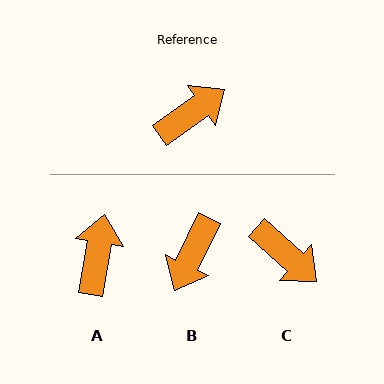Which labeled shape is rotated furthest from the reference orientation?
B, about 151 degrees away.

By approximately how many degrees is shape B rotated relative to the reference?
Approximately 151 degrees clockwise.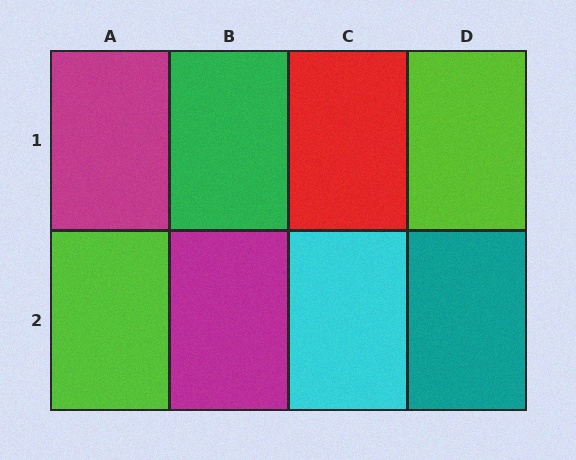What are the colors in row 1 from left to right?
Magenta, green, red, lime.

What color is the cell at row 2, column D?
Teal.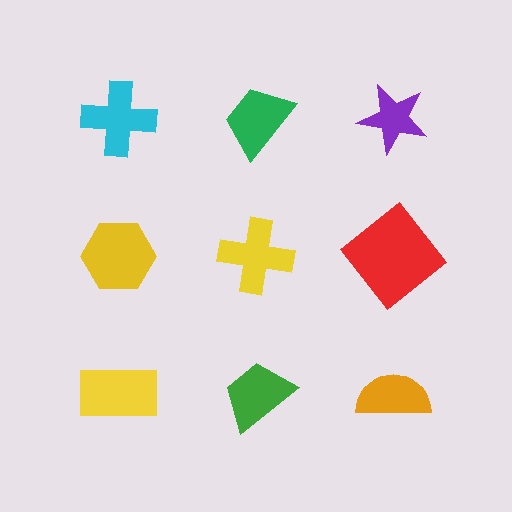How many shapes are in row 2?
3 shapes.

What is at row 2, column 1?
A yellow hexagon.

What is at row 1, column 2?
A green trapezoid.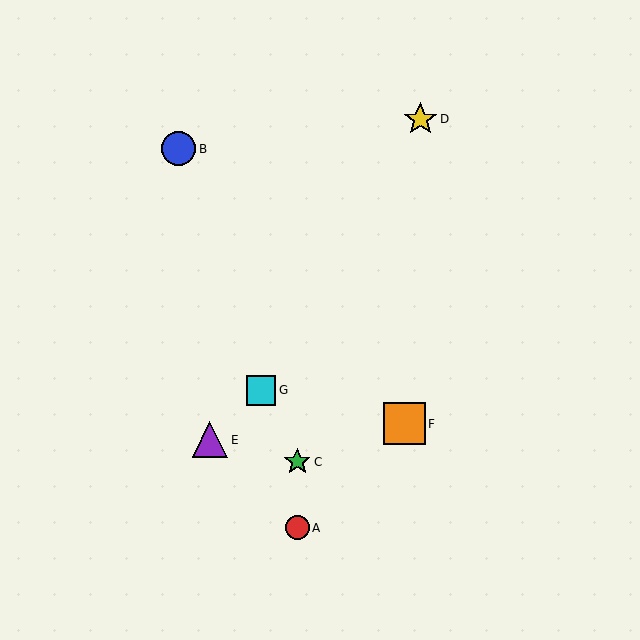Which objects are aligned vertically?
Objects A, C are aligned vertically.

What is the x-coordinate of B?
Object B is at x≈179.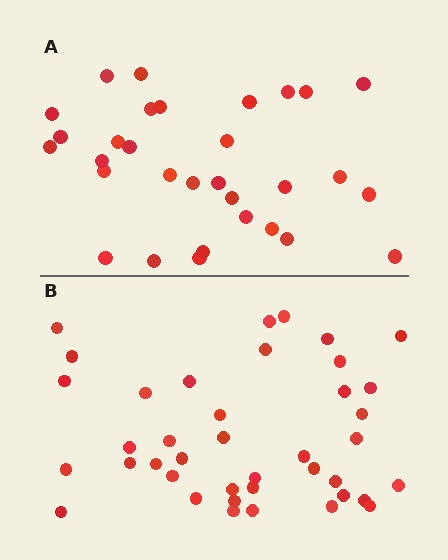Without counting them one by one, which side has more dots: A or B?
Region B (the bottom region) has more dots.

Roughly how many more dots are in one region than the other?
Region B has roughly 8 or so more dots than region A.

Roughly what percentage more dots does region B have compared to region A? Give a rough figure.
About 30% more.